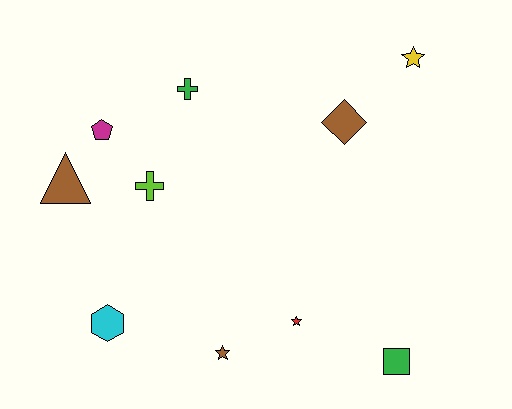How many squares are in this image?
There is 1 square.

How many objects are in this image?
There are 10 objects.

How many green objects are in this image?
There are 2 green objects.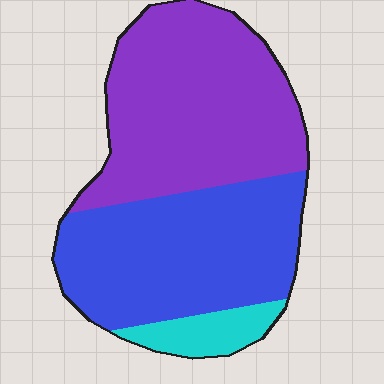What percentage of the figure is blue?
Blue covers around 45% of the figure.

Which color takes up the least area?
Cyan, at roughly 10%.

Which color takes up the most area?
Purple, at roughly 50%.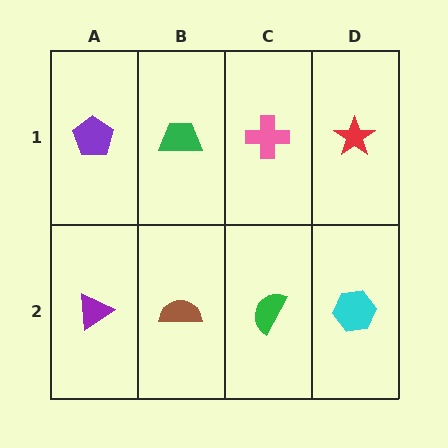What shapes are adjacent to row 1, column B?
A brown semicircle (row 2, column B), a purple pentagon (row 1, column A), a pink cross (row 1, column C).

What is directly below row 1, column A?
A purple triangle.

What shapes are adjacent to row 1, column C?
A green semicircle (row 2, column C), a green trapezoid (row 1, column B), a red star (row 1, column D).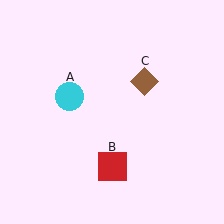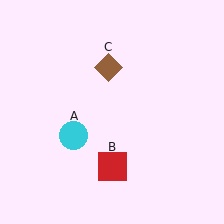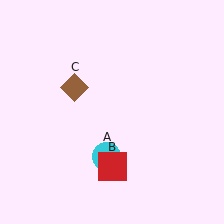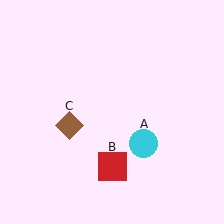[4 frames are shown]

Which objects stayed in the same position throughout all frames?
Red square (object B) remained stationary.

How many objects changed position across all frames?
2 objects changed position: cyan circle (object A), brown diamond (object C).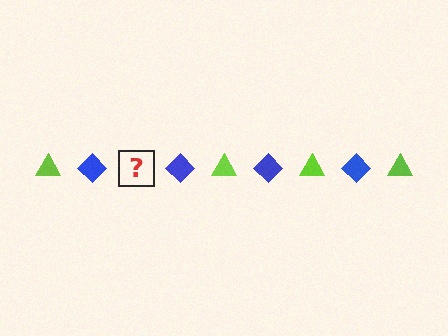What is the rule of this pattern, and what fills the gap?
The rule is that the pattern alternates between lime triangle and blue diamond. The gap should be filled with a lime triangle.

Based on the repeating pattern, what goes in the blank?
The blank should be a lime triangle.